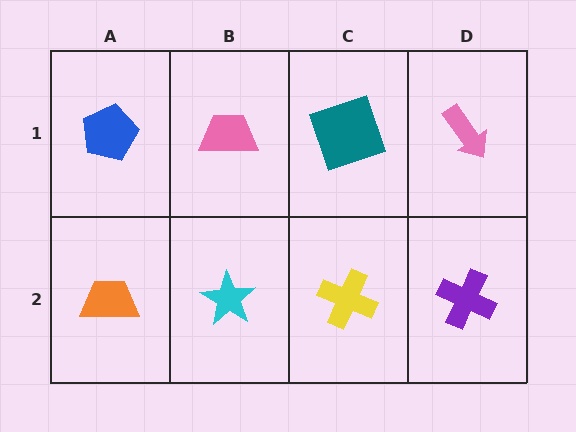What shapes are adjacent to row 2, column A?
A blue pentagon (row 1, column A), a cyan star (row 2, column B).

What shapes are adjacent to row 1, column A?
An orange trapezoid (row 2, column A), a pink trapezoid (row 1, column B).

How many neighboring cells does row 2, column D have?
2.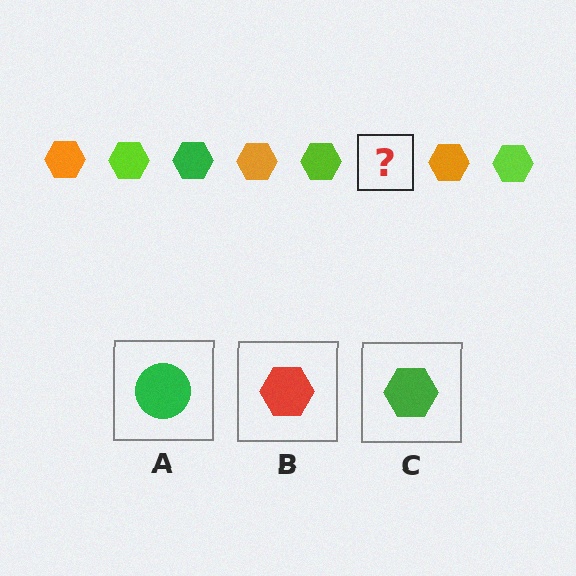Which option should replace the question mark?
Option C.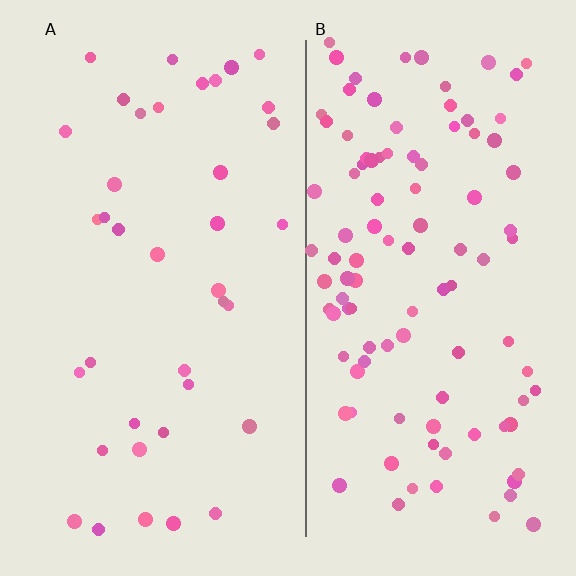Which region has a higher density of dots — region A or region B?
B (the right).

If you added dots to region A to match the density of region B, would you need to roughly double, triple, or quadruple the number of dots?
Approximately triple.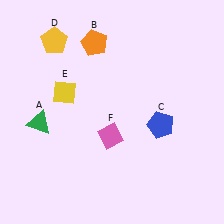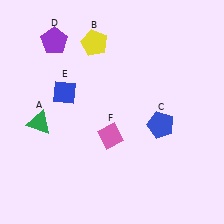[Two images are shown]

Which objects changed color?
B changed from orange to yellow. D changed from yellow to purple. E changed from yellow to blue.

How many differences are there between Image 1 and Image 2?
There are 3 differences between the two images.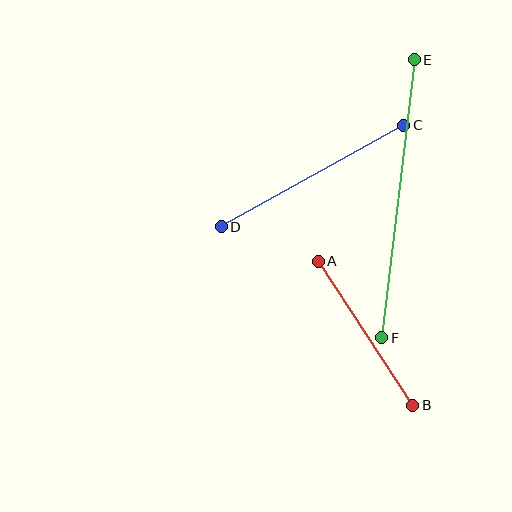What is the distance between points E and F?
The distance is approximately 280 pixels.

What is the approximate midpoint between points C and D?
The midpoint is at approximately (313, 176) pixels.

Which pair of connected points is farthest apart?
Points E and F are farthest apart.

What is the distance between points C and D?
The distance is approximately 209 pixels.